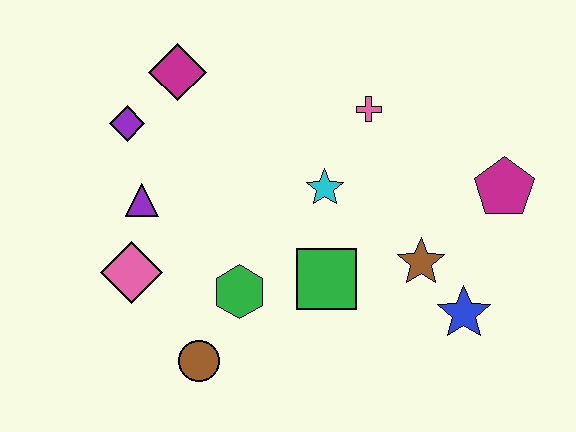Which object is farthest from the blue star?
The purple diamond is farthest from the blue star.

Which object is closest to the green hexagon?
The brown circle is closest to the green hexagon.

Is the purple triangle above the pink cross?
No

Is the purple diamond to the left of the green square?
Yes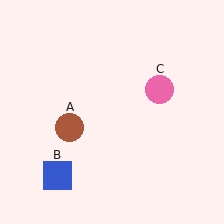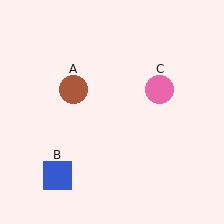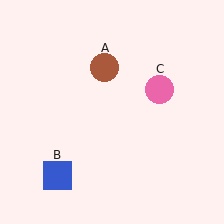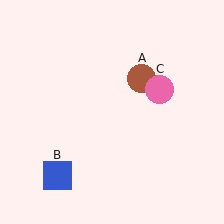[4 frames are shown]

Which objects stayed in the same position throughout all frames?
Blue square (object B) and pink circle (object C) remained stationary.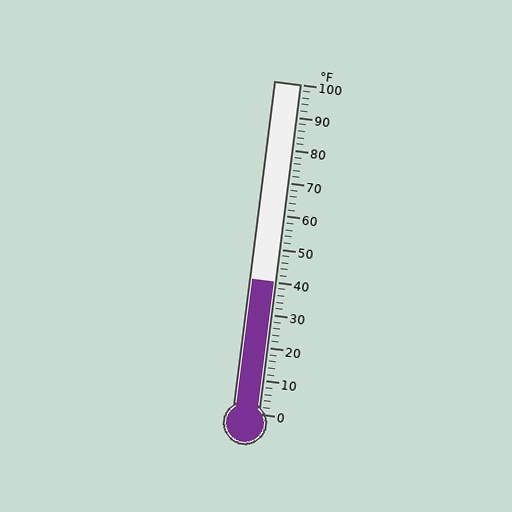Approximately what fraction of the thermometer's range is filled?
The thermometer is filled to approximately 40% of its range.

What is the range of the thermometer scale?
The thermometer scale ranges from 0°F to 100°F.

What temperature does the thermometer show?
The thermometer shows approximately 40°F.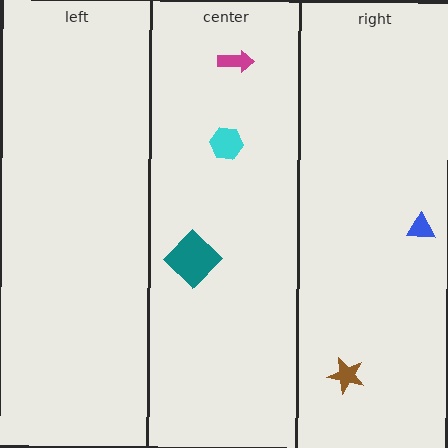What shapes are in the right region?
The blue triangle, the brown star.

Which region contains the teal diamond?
The center region.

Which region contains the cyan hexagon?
The center region.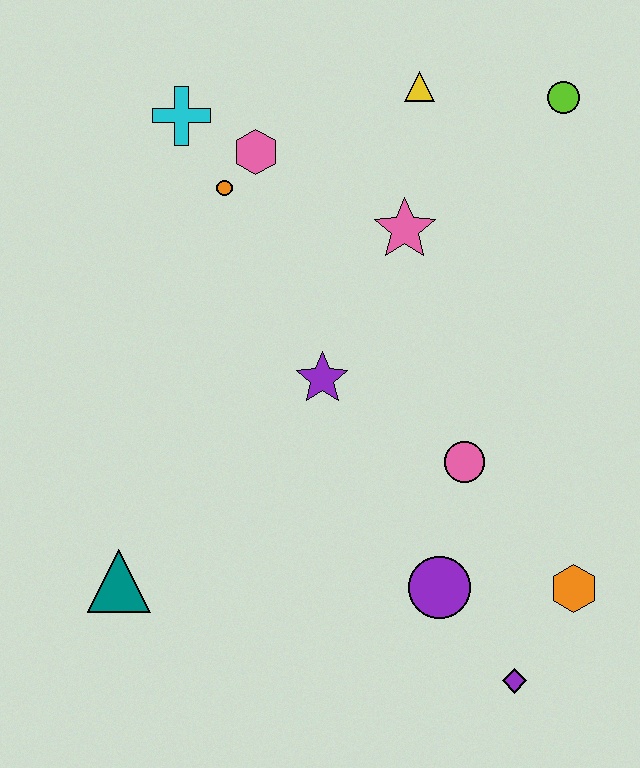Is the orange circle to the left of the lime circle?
Yes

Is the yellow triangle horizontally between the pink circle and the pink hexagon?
Yes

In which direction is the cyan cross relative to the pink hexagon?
The cyan cross is to the left of the pink hexagon.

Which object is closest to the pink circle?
The purple circle is closest to the pink circle.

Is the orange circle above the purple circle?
Yes